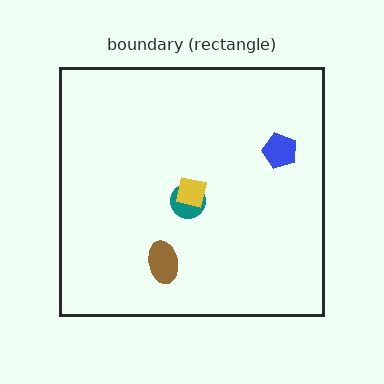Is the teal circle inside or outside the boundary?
Inside.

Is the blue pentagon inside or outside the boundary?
Inside.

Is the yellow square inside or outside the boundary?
Inside.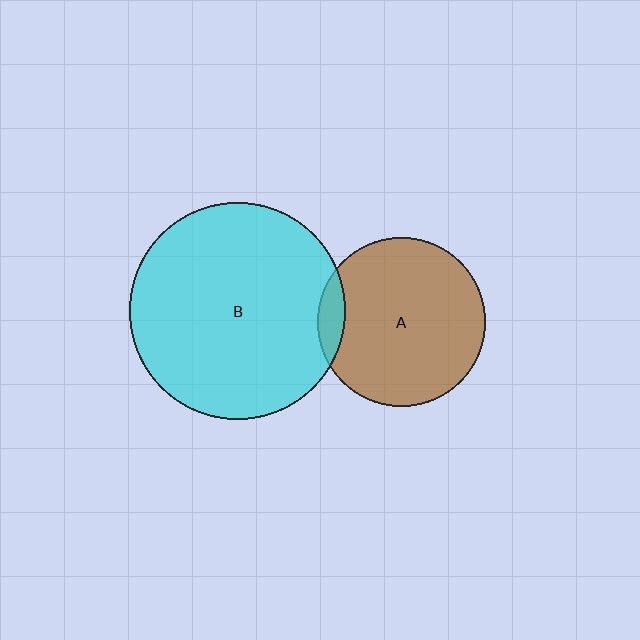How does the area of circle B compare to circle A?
Approximately 1.6 times.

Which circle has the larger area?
Circle B (cyan).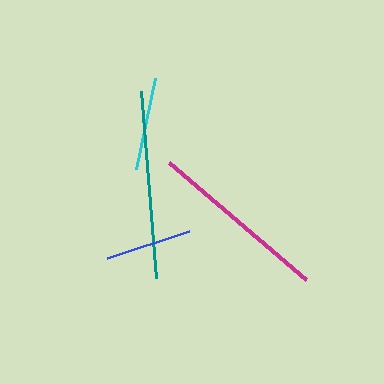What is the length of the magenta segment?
The magenta segment is approximately 180 pixels long.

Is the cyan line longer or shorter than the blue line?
The cyan line is longer than the blue line.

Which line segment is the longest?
The teal line is the longest at approximately 188 pixels.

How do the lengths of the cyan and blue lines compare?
The cyan and blue lines are approximately the same length.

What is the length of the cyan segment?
The cyan segment is approximately 93 pixels long.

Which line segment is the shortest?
The blue line is the shortest at approximately 86 pixels.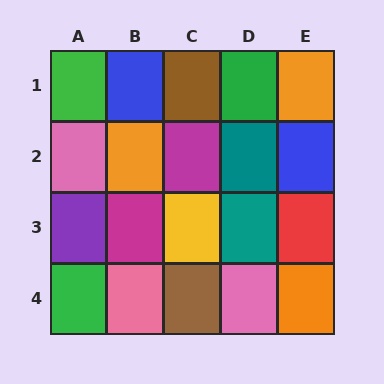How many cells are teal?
2 cells are teal.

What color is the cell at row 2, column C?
Magenta.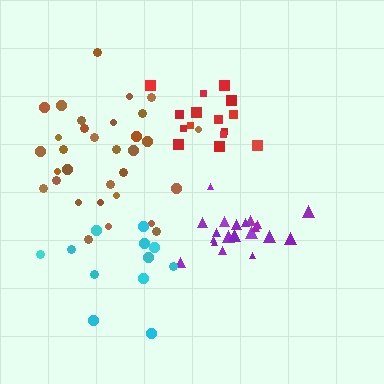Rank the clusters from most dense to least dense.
red, purple, brown, cyan.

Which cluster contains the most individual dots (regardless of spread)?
Brown (32).